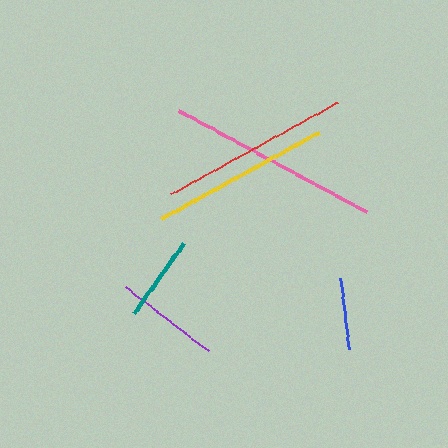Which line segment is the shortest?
The blue line is the shortest at approximately 72 pixels.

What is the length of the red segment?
The red segment is approximately 191 pixels long.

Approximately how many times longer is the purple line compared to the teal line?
The purple line is approximately 1.2 times the length of the teal line.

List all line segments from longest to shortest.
From longest to shortest: pink, red, yellow, purple, teal, blue.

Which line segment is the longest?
The pink line is the longest at approximately 214 pixels.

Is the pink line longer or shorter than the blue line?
The pink line is longer than the blue line.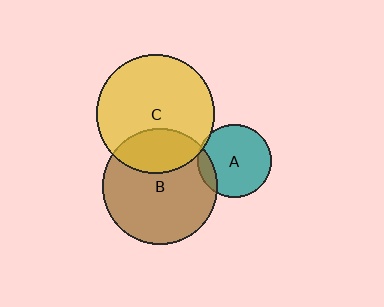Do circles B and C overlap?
Yes.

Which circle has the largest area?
Circle C (yellow).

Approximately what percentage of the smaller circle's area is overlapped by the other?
Approximately 25%.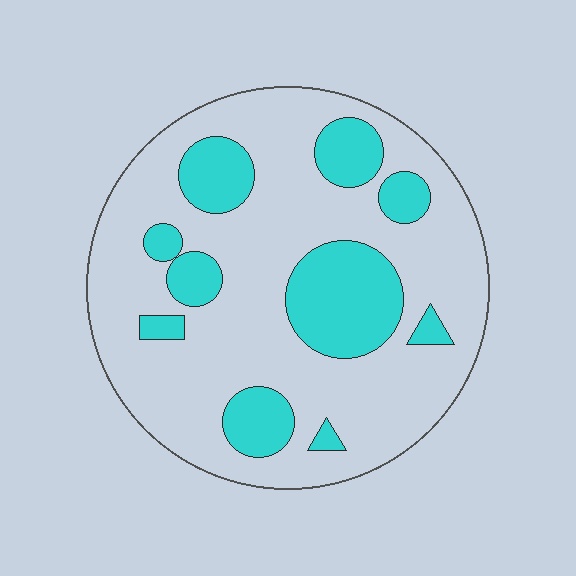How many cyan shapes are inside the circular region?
10.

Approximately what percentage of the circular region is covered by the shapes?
Approximately 25%.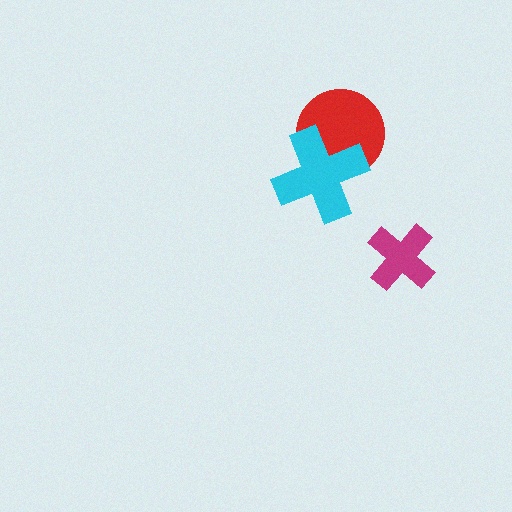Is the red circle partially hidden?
Yes, it is partially covered by another shape.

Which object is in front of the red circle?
The cyan cross is in front of the red circle.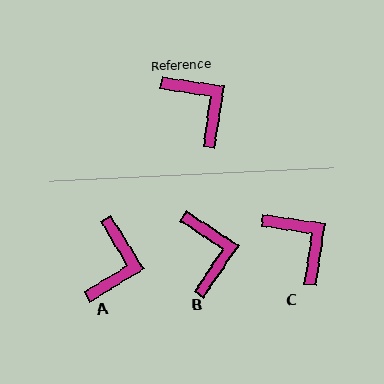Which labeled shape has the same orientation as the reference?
C.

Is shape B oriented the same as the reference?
No, it is off by about 25 degrees.